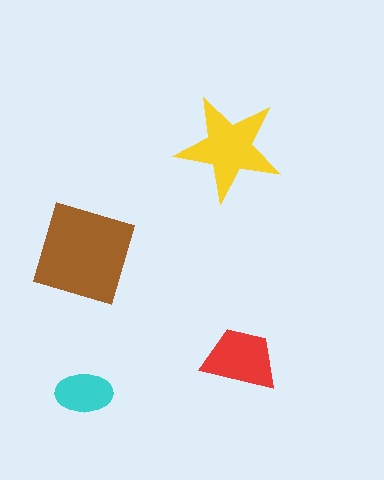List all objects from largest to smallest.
The brown diamond, the yellow star, the red trapezoid, the cyan ellipse.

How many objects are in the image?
There are 4 objects in the image.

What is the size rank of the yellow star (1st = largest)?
2nd.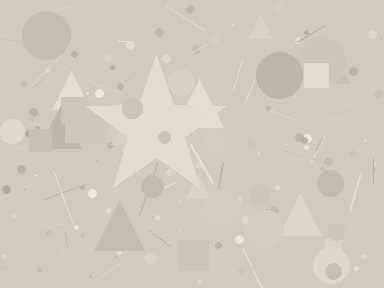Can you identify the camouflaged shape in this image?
The camouflaged shape is a star.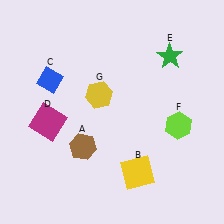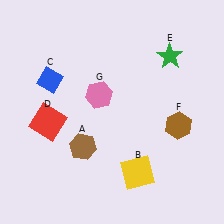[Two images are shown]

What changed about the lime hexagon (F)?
In Image 1, F is lime. In Image 2, it changed to brown.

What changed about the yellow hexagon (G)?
In Image 1, G is yellow. In Image 2, it changed to pink.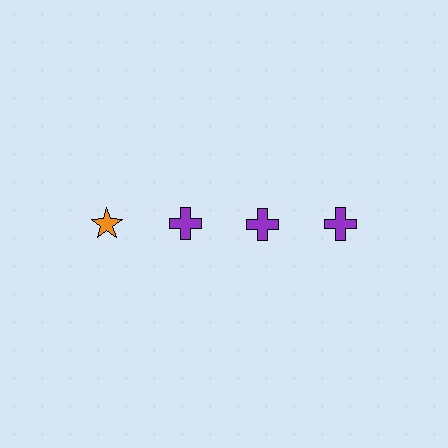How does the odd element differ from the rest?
It differs in both color (orange instead of purple) and shape (star instead of cross).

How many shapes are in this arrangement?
There are 4 shapes arranged in a grid pattern.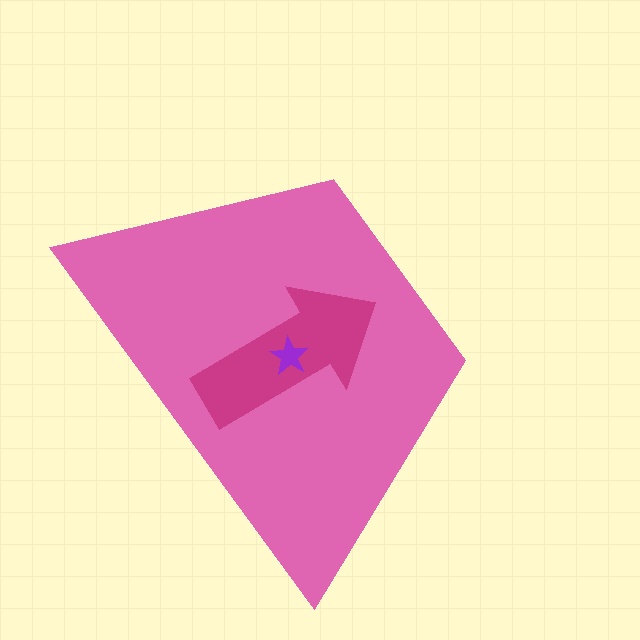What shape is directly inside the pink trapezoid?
The magenta arrow.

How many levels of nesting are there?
3.